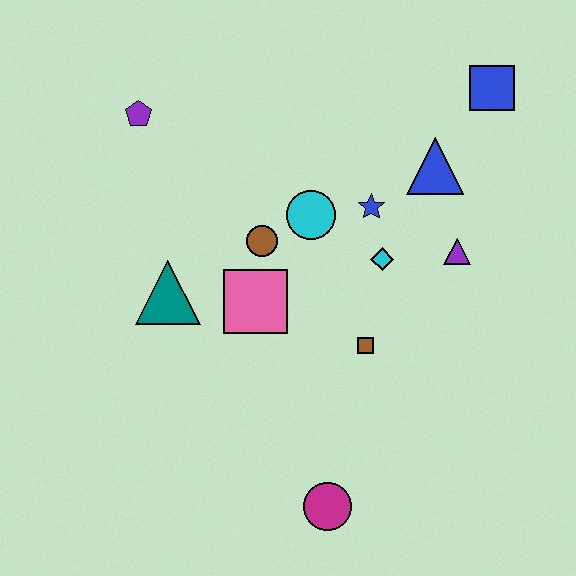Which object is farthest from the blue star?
The magenta circle is farthest from the blue star.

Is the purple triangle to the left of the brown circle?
No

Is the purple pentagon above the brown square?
Yes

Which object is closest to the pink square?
The brown circle is closest to the pink square.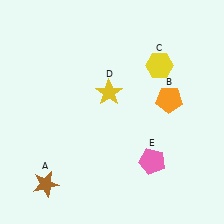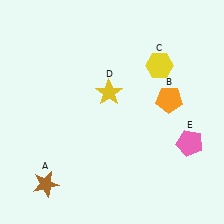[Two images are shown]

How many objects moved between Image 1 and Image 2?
1 object moved between the two images.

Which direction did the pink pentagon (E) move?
The pink pentagon (E) moved right.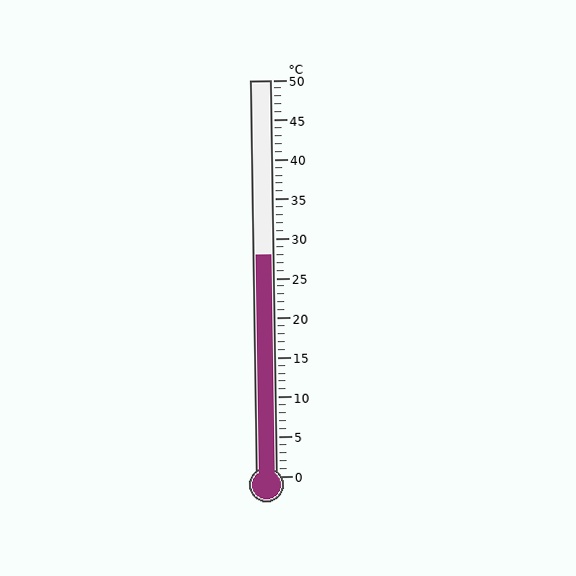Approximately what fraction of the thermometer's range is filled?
The thermometer is filled to approximately 55% of its range.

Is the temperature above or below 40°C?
The temperature is below 40°C.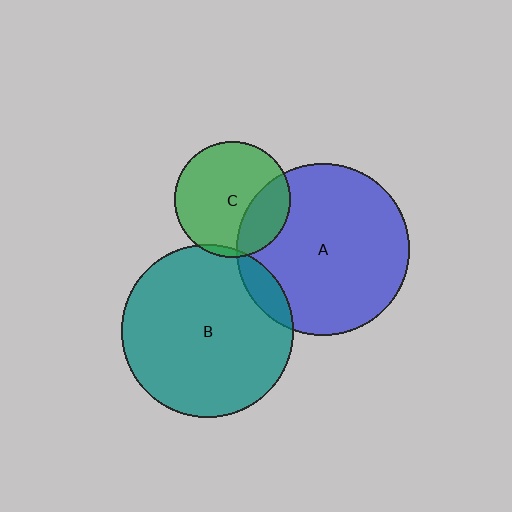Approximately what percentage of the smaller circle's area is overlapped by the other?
Approximately 5%.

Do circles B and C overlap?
Yes.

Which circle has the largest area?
Circle A (blue).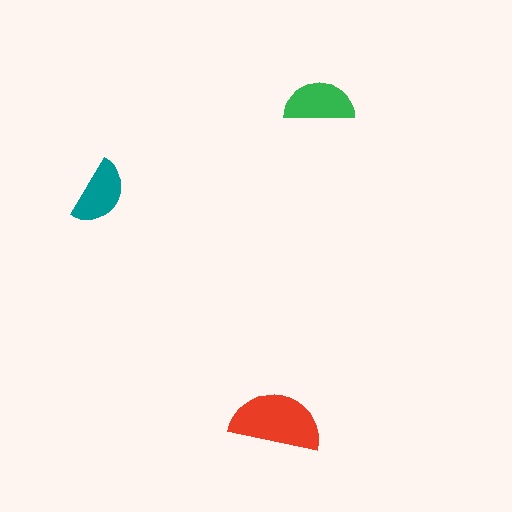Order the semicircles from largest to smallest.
the red one, the green one, the teal one.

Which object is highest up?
The green semicircle is topmost.